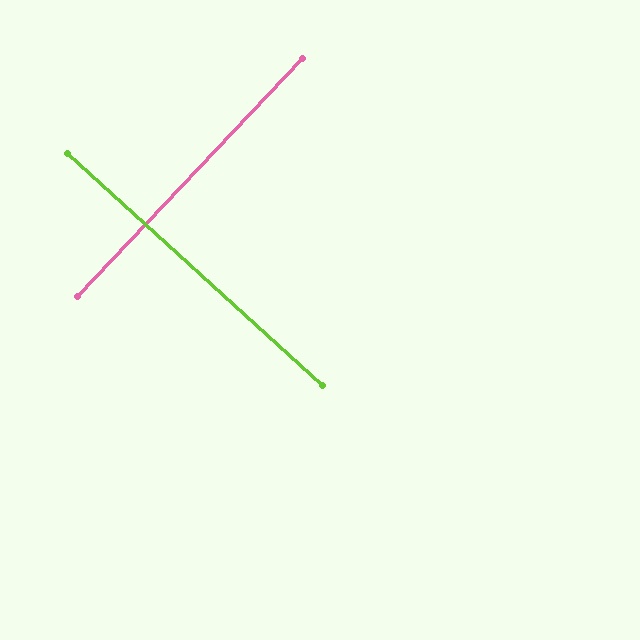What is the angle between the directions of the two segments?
Approximately 89 degrees.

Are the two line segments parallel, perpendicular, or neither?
Perpendicular — they meet at approximately 89°.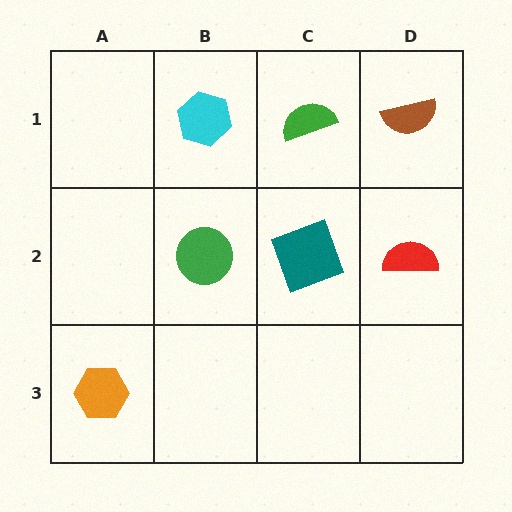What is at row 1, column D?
A brown semicircle.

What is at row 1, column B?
A cyan hexagon.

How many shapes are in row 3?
1 shape.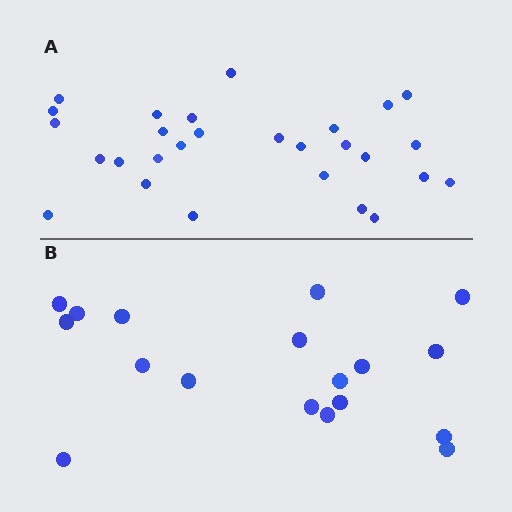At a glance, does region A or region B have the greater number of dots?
Region A (the top region) has more dots.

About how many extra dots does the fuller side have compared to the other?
Region A has roughly 10 or so more dots than region B.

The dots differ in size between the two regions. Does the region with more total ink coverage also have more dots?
No. Region B has more total ink coverage because its dots are larger, but region A actually contains more individual dots. Total area can be misleading — the number of items is what matters here.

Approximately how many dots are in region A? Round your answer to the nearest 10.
About 30 dots. (The exact count is 28, which rounds to 30.)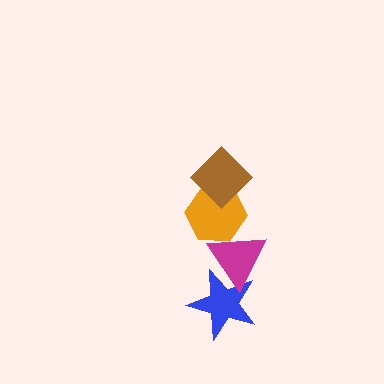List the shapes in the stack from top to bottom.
From top to bottom: the brown diamond, the orange hexagon, the magenta triangle, the blue star.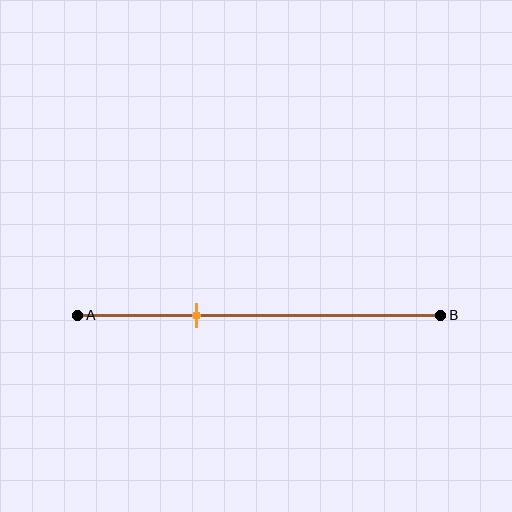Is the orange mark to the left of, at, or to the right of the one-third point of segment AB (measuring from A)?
The orange mark is approximately at the one-third point of segment AB.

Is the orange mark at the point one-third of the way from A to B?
Yes, the mark is approximately at the one-third point.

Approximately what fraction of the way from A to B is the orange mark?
The orange mark is approximately 35% of the way from A to B.